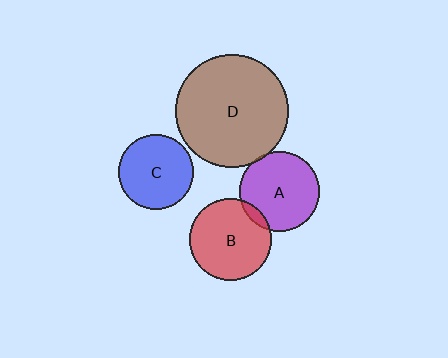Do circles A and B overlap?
Yes.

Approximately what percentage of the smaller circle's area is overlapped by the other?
Approximately 5%.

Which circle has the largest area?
Circle D (brown).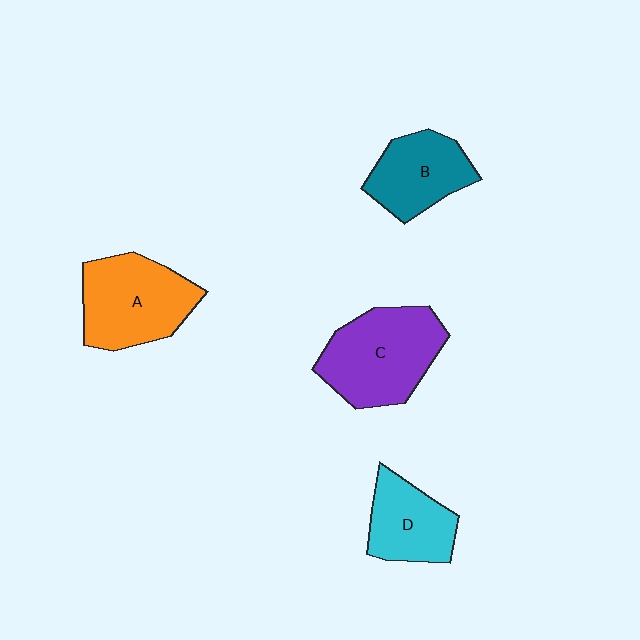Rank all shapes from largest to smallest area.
From largest to smallest: C (purple), A (orange), B (teal), D (cyan).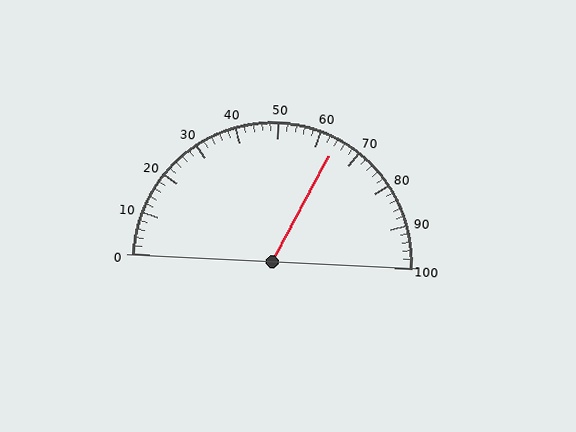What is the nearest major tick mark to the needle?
The nearest major tick mark is 60.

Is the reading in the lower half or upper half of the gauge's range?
The reading is in the upper half of the range (0 to 100).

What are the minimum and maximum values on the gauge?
The gauge ranges from 0 to 100.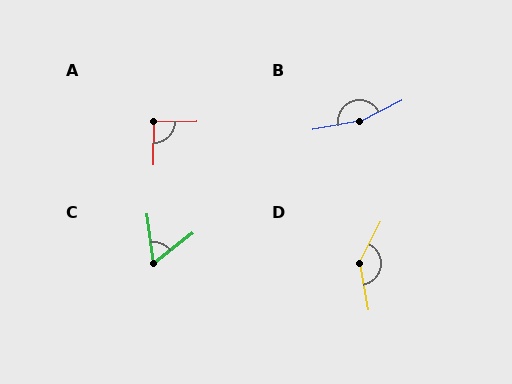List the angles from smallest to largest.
C (60°), A (92°), D (142°), B (164°).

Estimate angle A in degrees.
Approximately 92 degrees.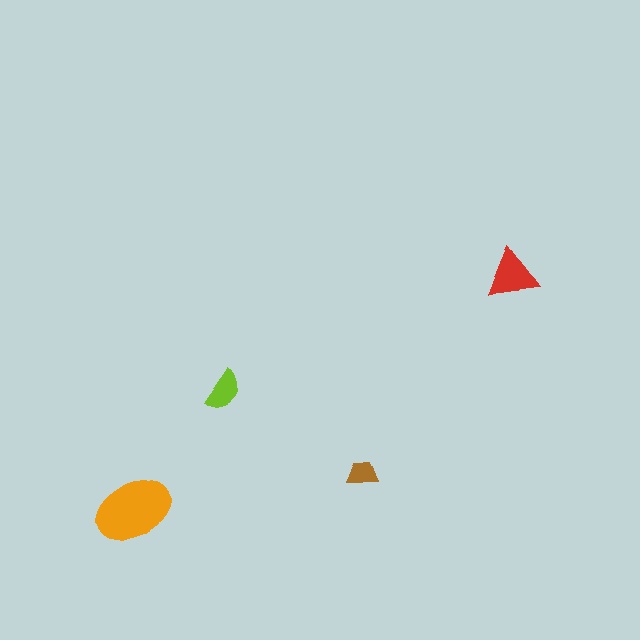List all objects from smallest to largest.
The brown trapezoid, the lime semicircle, the red triangle, the orange ellipse.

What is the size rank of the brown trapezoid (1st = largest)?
4th.